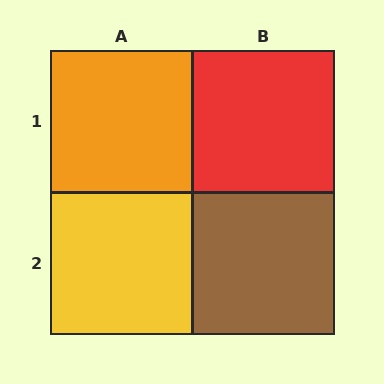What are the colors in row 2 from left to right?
Yellow, brown.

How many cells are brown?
1 cell is brown.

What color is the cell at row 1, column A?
Orange.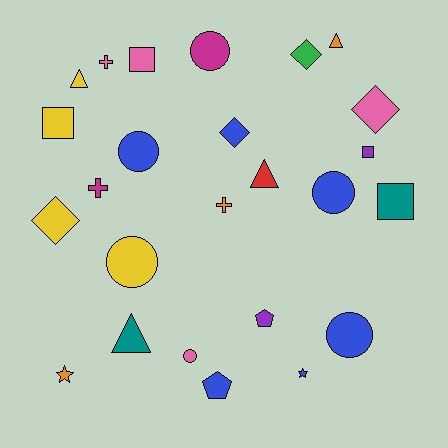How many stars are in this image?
There are 2 stars.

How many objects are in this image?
There are 25 objects.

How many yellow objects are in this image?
There are 4 yellow objects.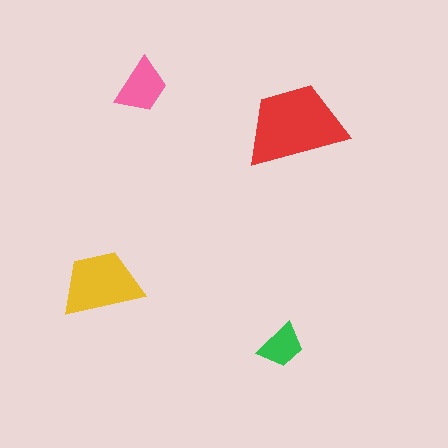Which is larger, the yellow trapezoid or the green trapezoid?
The yellow one.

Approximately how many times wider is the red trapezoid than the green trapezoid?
About 2 times wider.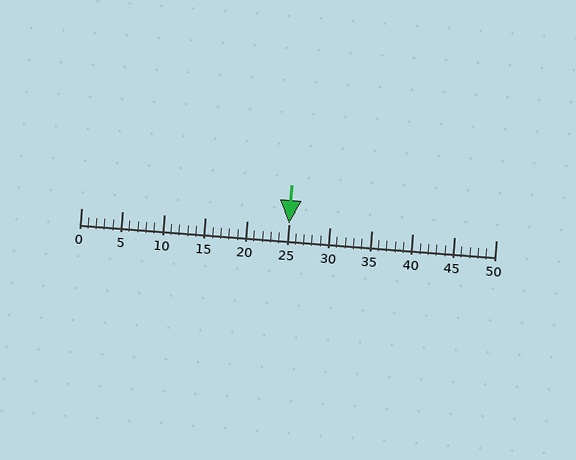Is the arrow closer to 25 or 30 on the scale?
The arrow is closer to 25.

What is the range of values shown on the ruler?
The ruler shows values from 0 to 50.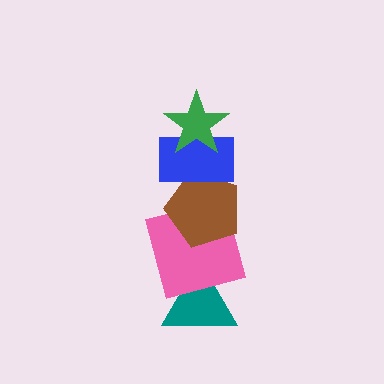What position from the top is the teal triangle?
The teal triangle is 5th from the top.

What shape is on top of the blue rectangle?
The green star is on top of the blue rectangle.